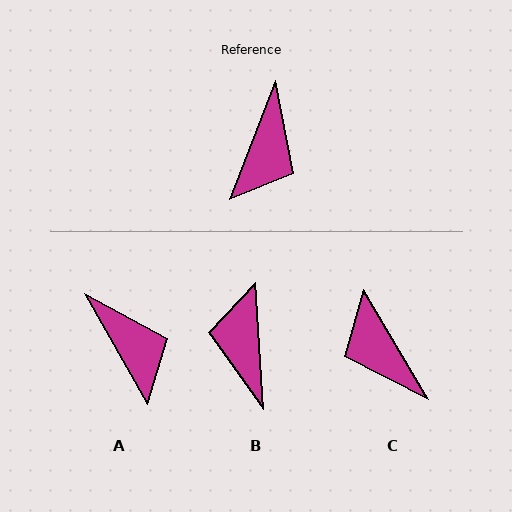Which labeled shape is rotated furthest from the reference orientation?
B, about 155 degrees away.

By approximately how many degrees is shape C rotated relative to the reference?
Approximately 128 degrees clockwise.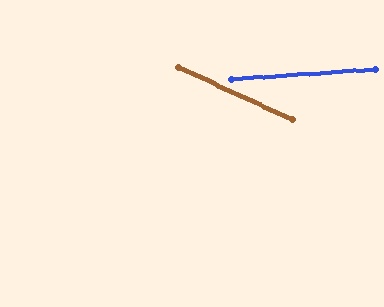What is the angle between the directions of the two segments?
Approximately 29 degrees.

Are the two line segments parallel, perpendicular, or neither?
Neither parallel nor perpendicular — they differ by about 29°.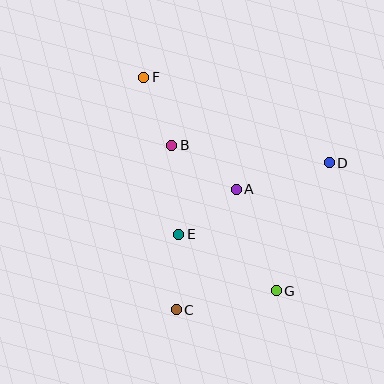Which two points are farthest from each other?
Points F and G are farthest from each other.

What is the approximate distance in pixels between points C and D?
The distance between C and D is approximately 213 pixels.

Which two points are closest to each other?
Points A and E are closest to each other.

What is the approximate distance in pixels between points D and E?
The distance between D and E is approximately 167 pixels.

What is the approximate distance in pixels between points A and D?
The distance between A and D is approximately 97 pixels.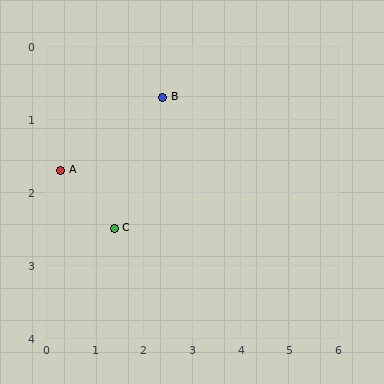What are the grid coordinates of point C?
Point C is at approximately (1.4, 2.5).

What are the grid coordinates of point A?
Point A is at approximately (0.3, 1.7).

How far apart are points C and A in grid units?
Points C and A are about 1.4 grid units apart.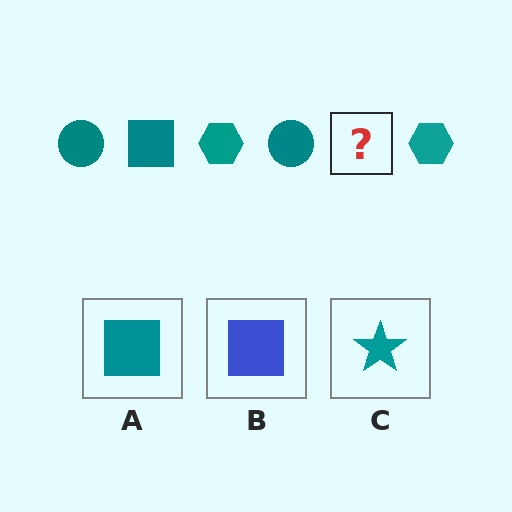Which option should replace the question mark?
Option A.